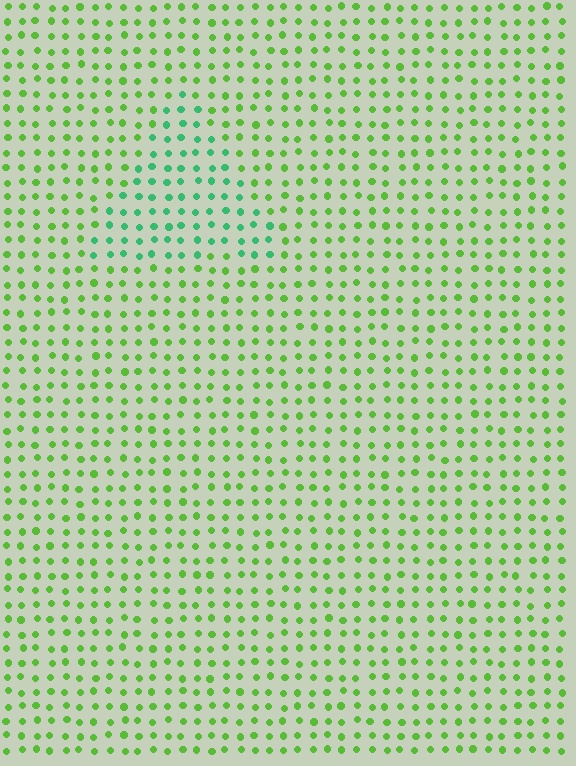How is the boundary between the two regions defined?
The boundary is defined purely by a slight shift in hue (about 41 degrees). Spacing, size, and orientation are identical on both sides.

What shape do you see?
I see a triangle.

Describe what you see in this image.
The image is filled with small lime elements in a uniform arrangement. A triangle-shaped region is visible where the elements are tinted to a slightly different hue, forming a subtle color boundary.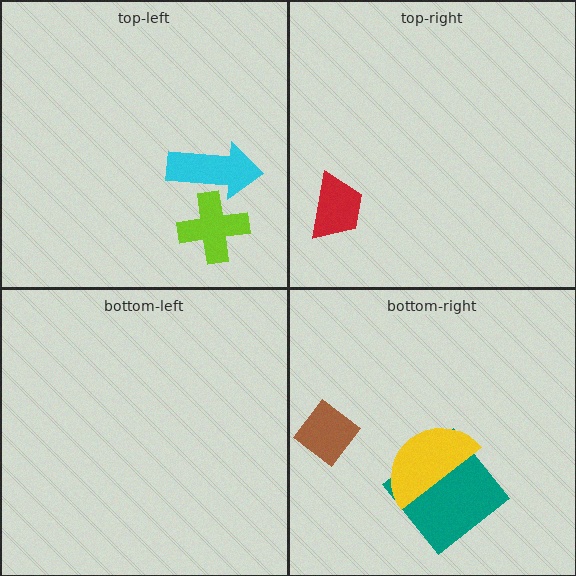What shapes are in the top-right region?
The red trapezoid.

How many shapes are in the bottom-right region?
3.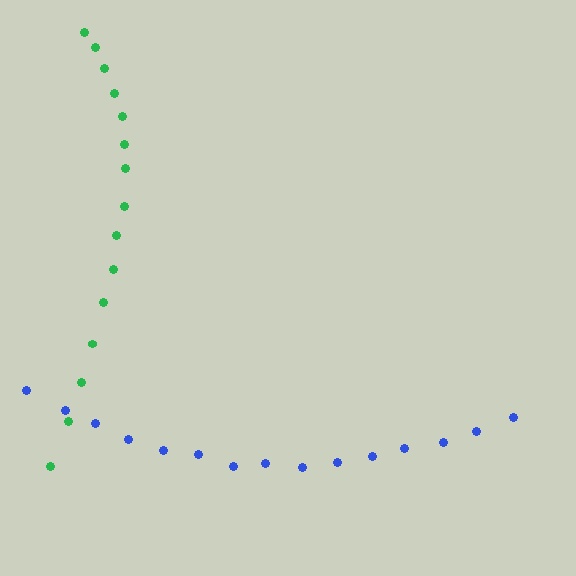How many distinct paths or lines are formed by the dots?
There are 2 distinct paths.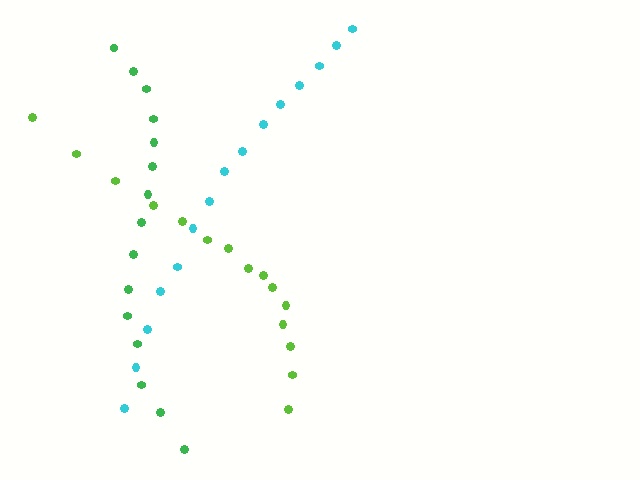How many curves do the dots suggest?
There are 3 distinct paths.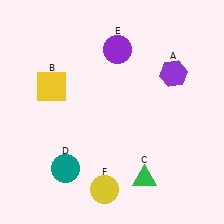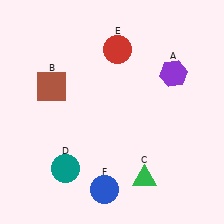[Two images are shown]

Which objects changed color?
B changed from yellow to brown. E changed from purple to red. F changed from yellow to blue.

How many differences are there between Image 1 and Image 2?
There are 3 differences between the two images.